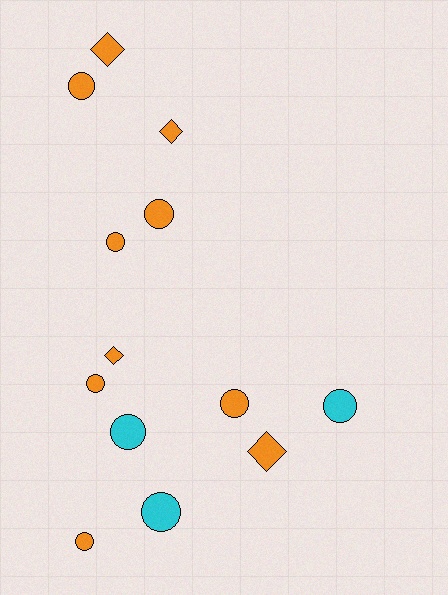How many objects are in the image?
There are 13 objects.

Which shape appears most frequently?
Circle, with 9 objects.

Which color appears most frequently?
Orange, with 10 objects.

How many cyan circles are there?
There are 3 cyan circles.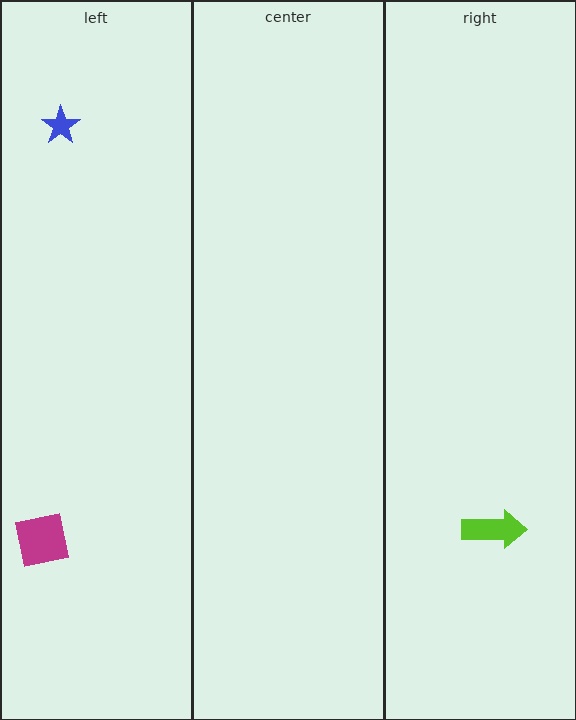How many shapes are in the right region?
1.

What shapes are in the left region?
The magenta square, the blue star.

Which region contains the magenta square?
The left region.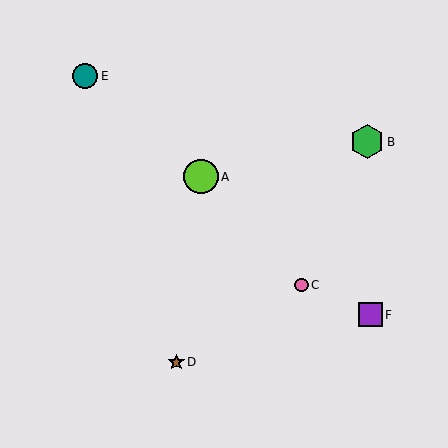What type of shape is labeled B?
Shape B is a green hexagon.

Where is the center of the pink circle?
The center of the pink circle is at (301, 285).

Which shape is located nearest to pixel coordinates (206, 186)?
The lime circle (labeled A) at (201, 177) is nearest to that location.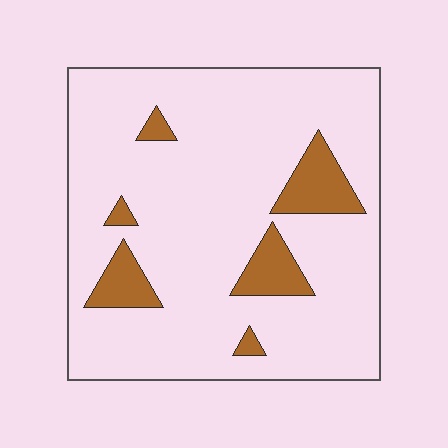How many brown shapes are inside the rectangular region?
6.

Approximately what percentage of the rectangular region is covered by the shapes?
Approximately 10%.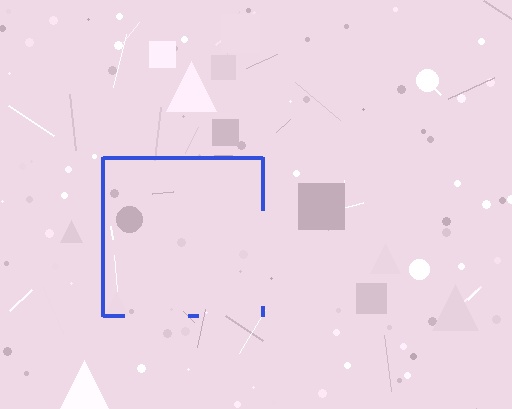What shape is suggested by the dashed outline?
The dashed outline suggests a square.